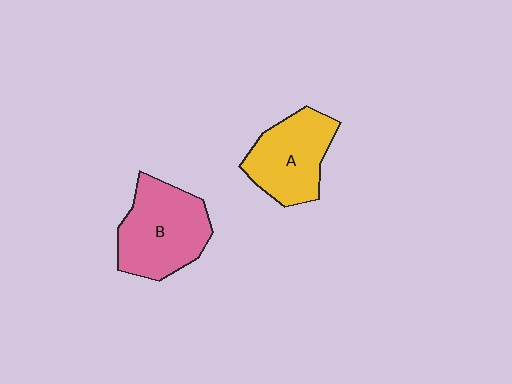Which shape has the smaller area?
Shape A (yellow).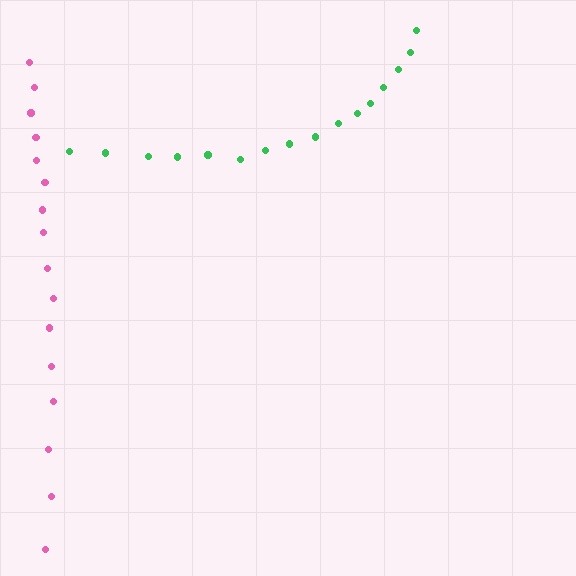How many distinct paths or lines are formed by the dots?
There are 2 distinct paths.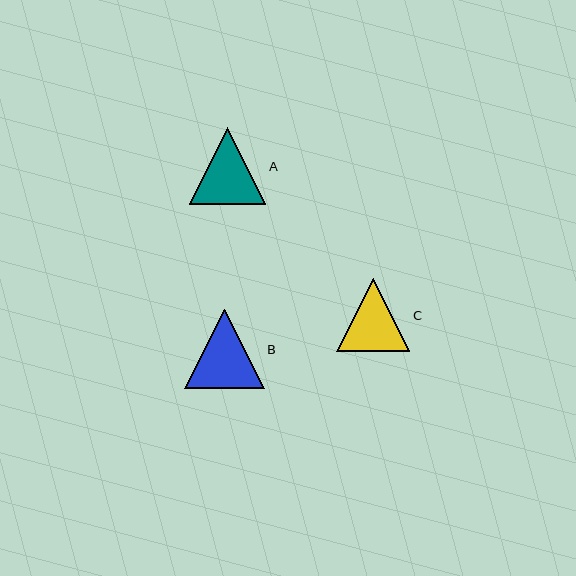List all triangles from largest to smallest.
From largest to smallest: B, A, C.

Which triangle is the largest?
Triangle B is the largest with a size of approximately 79 pixels.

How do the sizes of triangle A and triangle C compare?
Triangle A and triangle C are approximately the same size.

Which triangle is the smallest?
Triangle C is the smallest with a size of approximately 73 pixels.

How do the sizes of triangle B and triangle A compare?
Triangle B and triangle A are approximately the same size.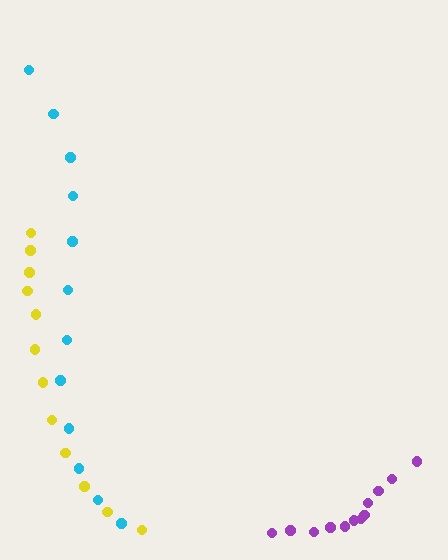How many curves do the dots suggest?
There are 3 distinct paths.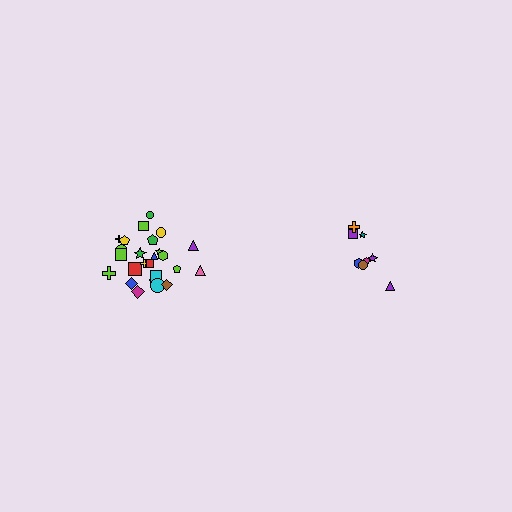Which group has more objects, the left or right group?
The left group.